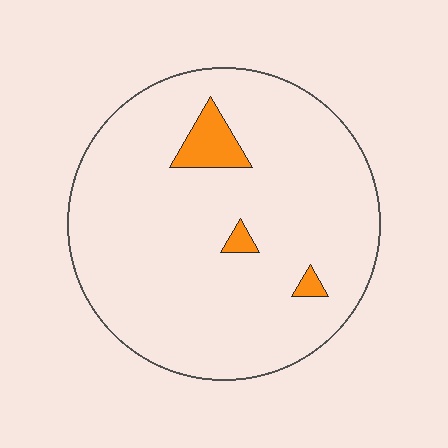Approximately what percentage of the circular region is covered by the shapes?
Approximately 5%.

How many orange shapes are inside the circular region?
3.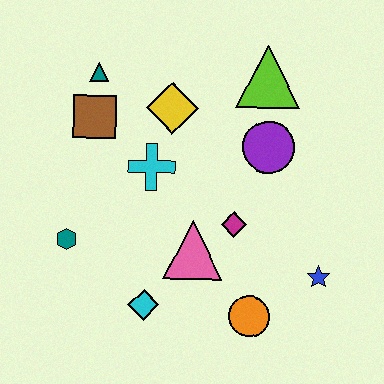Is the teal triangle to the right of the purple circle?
No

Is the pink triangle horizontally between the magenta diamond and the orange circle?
No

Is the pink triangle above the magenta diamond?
No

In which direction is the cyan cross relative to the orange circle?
The cyan cross is above the orange circle.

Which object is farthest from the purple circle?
The teal hexagon is farthest from the purple circle.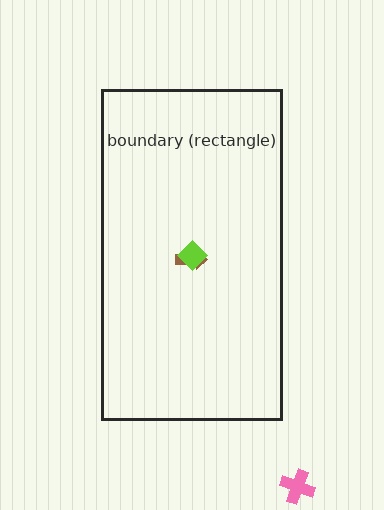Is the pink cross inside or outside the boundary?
Outside.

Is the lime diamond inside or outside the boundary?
Inside.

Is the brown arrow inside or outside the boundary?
Inside.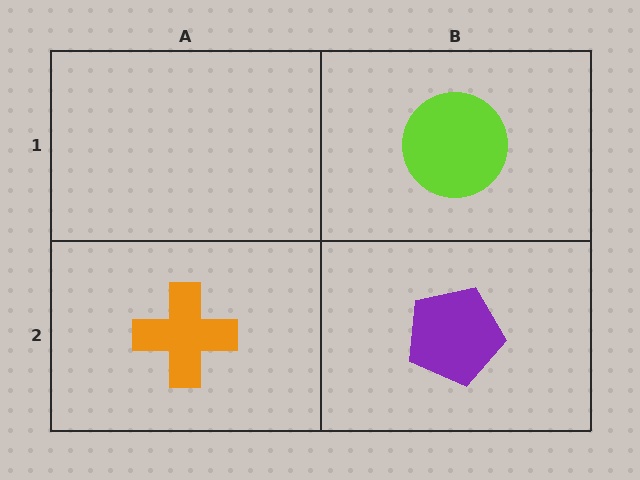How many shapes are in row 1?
1 shape.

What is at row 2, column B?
A purple pentagon.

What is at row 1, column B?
A lime circle.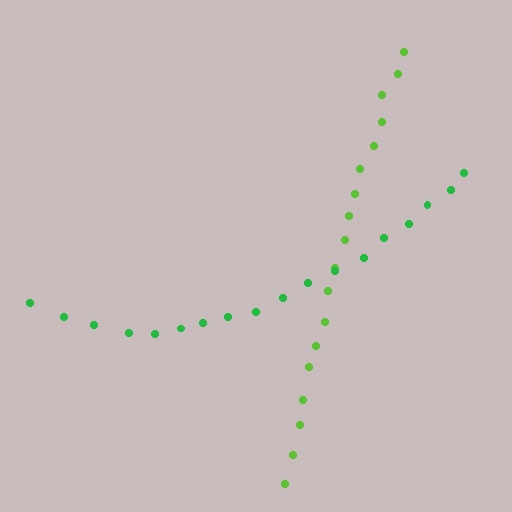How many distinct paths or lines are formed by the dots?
There are 2 distinct paths.